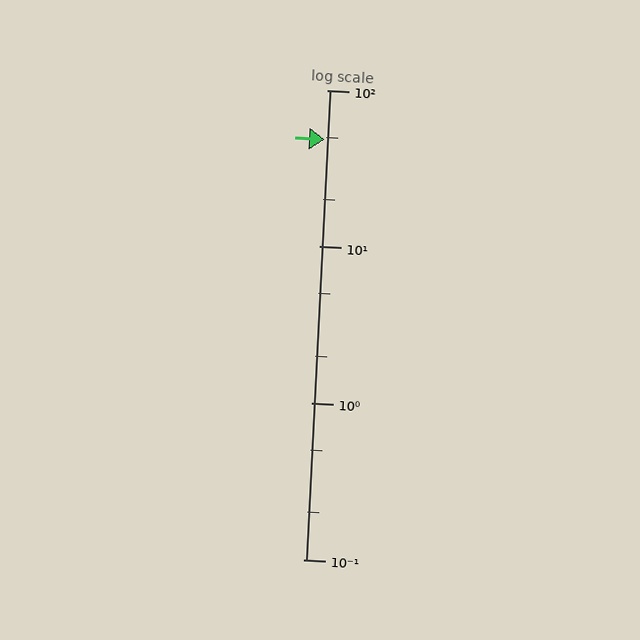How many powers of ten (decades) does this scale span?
The scale spans 3 decades, from 0.1 to 100.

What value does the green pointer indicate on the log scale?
The pointer indicates approximately 48.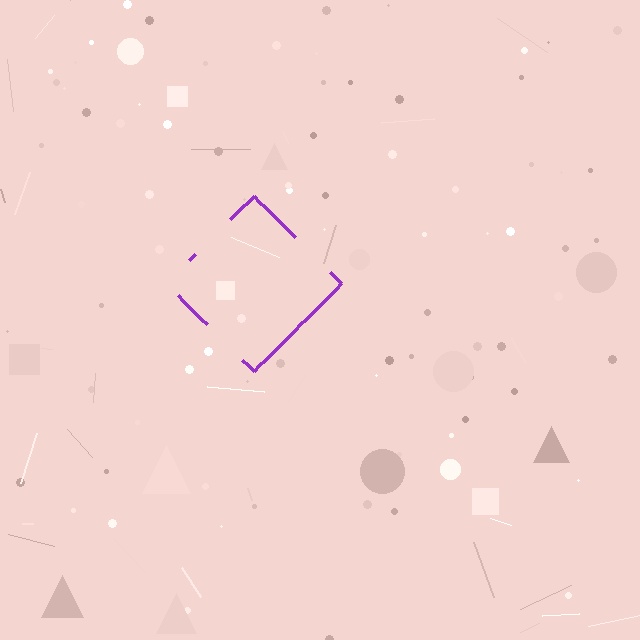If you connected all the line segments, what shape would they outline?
They would outline a diamond.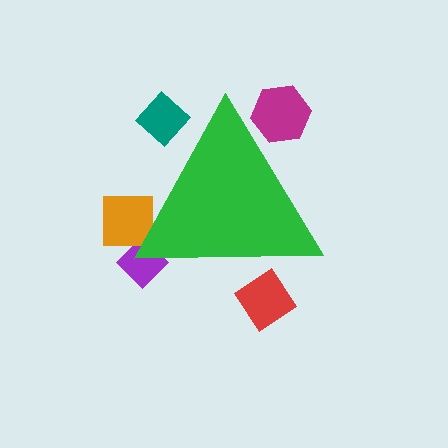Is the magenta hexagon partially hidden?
Yes, the magenta hexagon is partially hidden behind the green triangle.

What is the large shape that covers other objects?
A green triangle.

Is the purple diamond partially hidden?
Yes, the purple diamond is partially hidden behind the green triangle.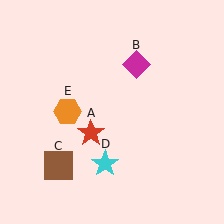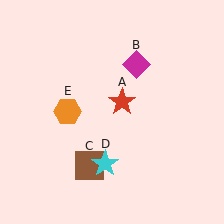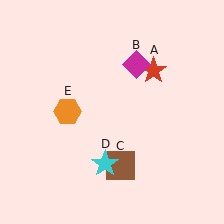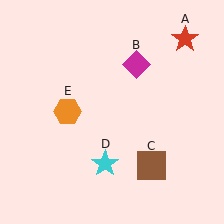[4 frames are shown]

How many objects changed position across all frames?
2 objects changed position: red star (object A), brown square (object C).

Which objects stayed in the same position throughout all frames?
Magenta diamond (object B) and cyan star (object D) and orange hexagon (object E) remained stationary.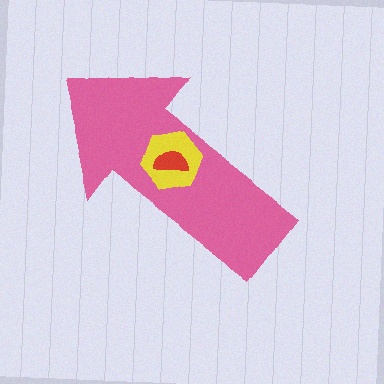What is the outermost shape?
The pink arrow.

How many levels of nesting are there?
3.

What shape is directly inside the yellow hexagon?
The red semicircle.